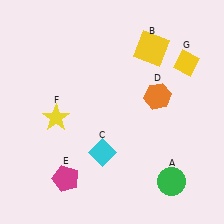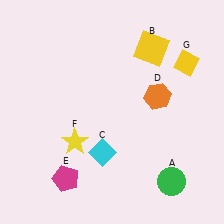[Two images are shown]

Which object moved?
The yellow star (F) moved down.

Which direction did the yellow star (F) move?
The yellow star (F) moved down.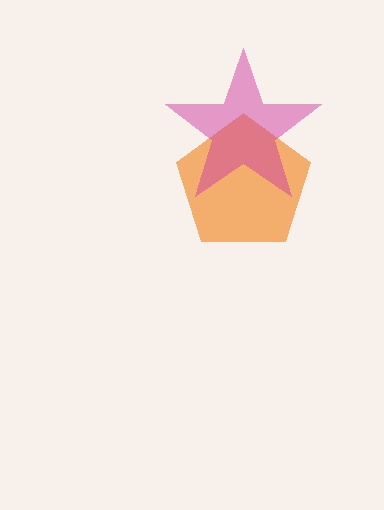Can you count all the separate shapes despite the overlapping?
Yes, there are 2 separate shapes.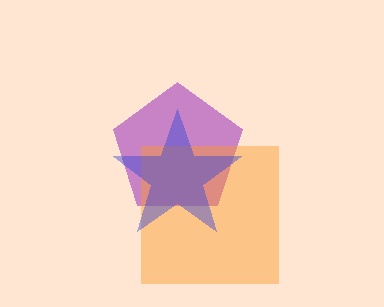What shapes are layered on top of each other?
The layered shapes are: a purple pentagon, an orange square, a blue star.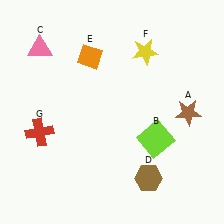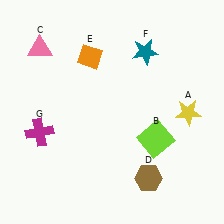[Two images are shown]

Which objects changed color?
A changed from brown to yellow. F changed from yellow to teal. G changed from red to magenta.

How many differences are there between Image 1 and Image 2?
There are 3 differences between the two images.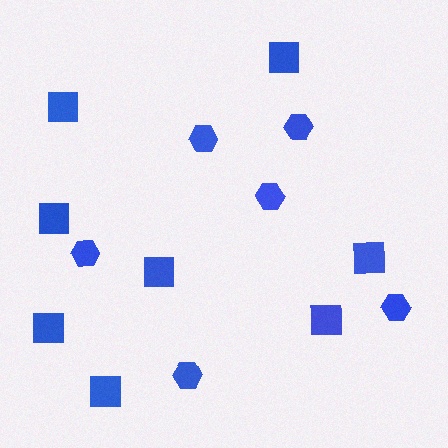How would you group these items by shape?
There are 2 groups: one group of hexagons (6) and one group of squares (8).